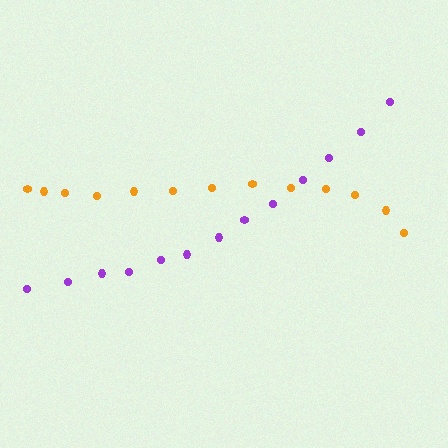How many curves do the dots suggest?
There are 2 distinct paths.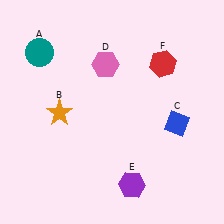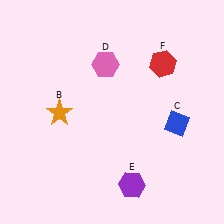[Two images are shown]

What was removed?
The teal circle (A) was removed in Image 2.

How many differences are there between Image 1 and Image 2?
There is 1 difference between the two images.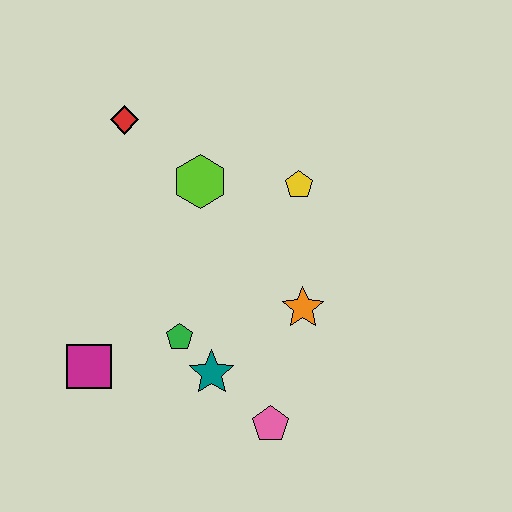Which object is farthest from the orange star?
The red diamond is farthest from the orange star.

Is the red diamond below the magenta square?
No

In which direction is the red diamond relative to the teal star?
The red diamond is above the teal star.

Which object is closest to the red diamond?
The lime hexagon is closest to the red diamond.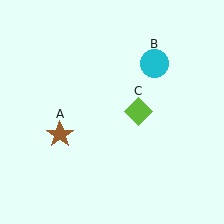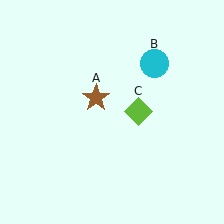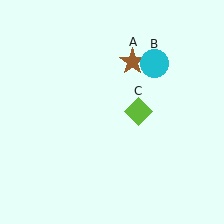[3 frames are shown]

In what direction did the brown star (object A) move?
The brown star (object A) moved up and to the right.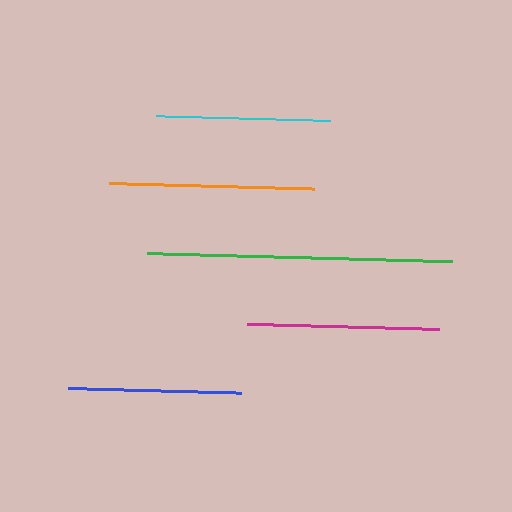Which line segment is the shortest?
The blue line is the shortest at approximately 172 pixels.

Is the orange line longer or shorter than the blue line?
The orange line is longer than the blue line.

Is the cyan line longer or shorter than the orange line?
The orange line is longer than the cyan line.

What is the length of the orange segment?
The orange segment is approximately 205 pixels long.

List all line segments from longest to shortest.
From longest to shortest: green, orange, magenta, cyan, blue.